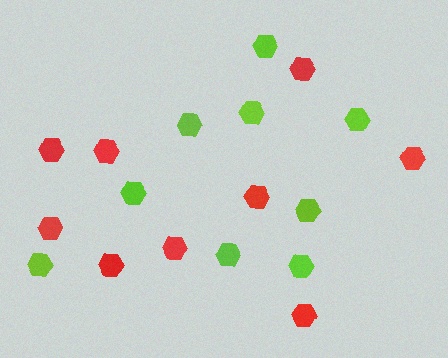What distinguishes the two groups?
There are 2 groups: one group of red hexagons (9) and one group of lime hexagons (9).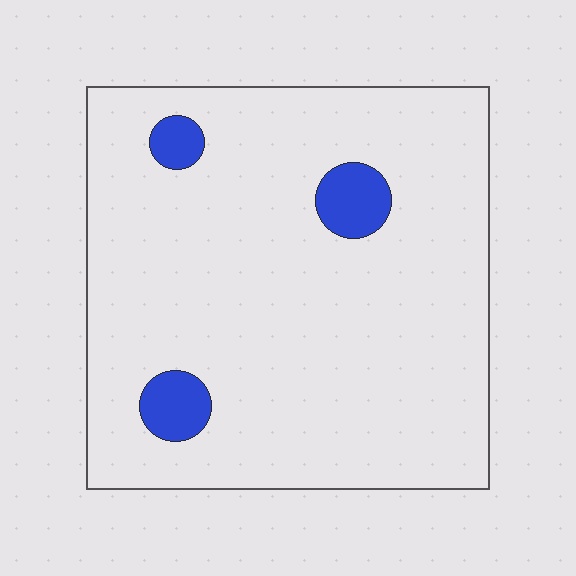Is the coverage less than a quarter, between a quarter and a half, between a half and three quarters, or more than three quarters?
Less than a quarter.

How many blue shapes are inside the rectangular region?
3.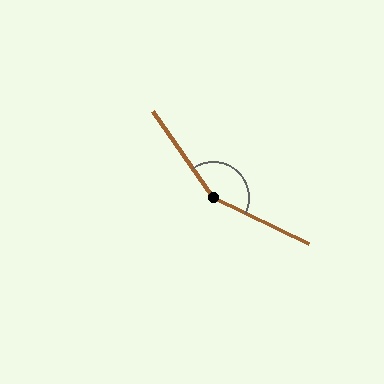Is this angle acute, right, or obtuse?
It is obtuse.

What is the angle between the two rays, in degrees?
Approximately 150 degrees.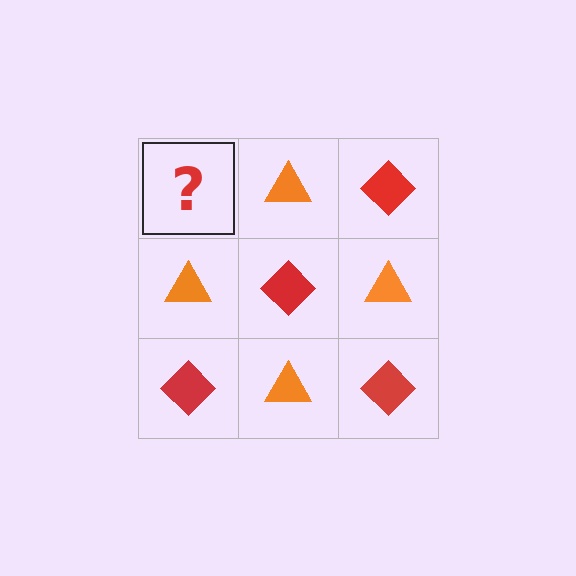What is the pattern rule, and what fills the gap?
The rule is that it alternates red diamond and orange triangle in a checkerboard pattern. The gap should be filled with a red diamond.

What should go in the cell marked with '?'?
The missing cell should contain a red diamond.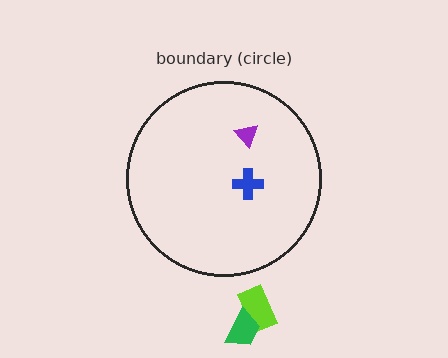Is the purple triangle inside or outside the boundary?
Inside.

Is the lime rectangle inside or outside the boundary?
Outside.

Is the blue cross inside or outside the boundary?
Inside.